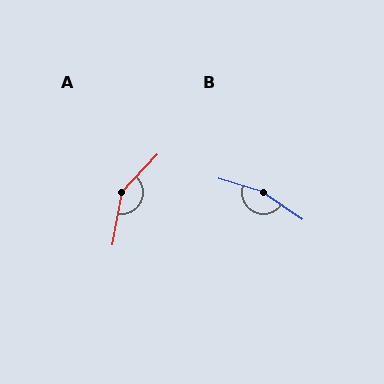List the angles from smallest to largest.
A (146°), B (163°).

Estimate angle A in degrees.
Approximately 146 degrees.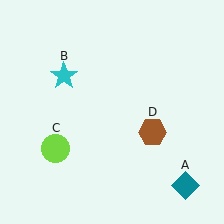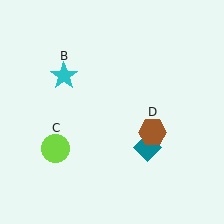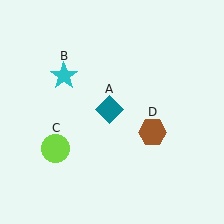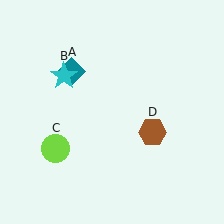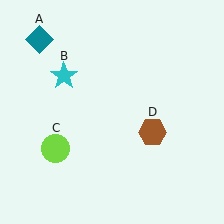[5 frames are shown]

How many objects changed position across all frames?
1 object changed position: teal diamond (object A).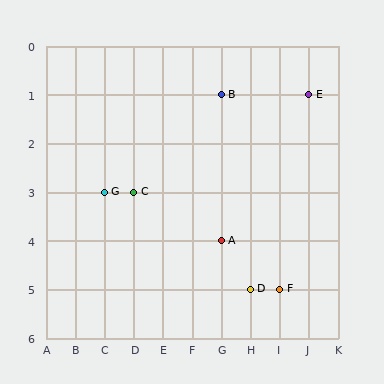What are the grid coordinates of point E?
Point E is at grid coordinates (J, 1).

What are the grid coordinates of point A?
Point A is at grid coordinates (G, 4).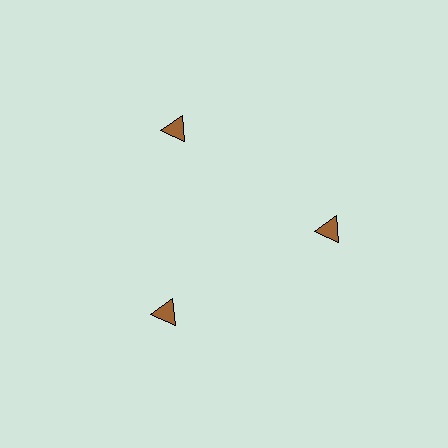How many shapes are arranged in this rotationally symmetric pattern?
There are 3 shapes, arranged in 3 groups of 1.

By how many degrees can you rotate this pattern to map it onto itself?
The pattern maps onto itself every 120 degrees of rotation.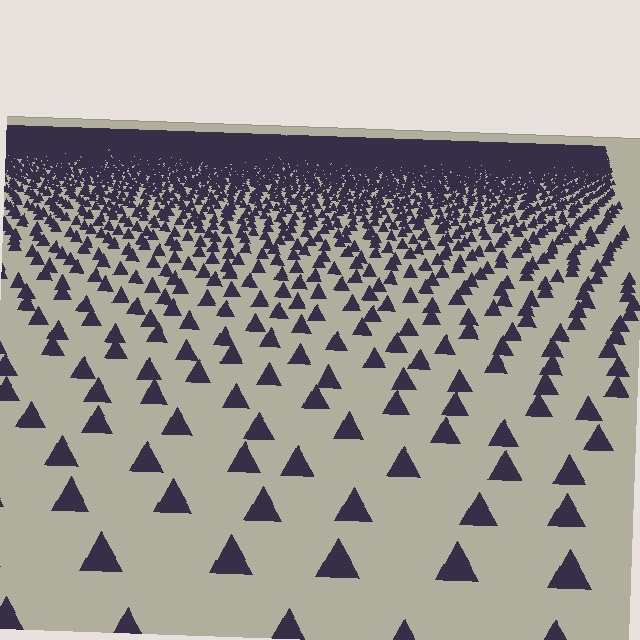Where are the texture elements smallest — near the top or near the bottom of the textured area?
Near the top.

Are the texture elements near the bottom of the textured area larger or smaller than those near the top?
Larger. Near the bottom, elements are closer to the viewer and appear at a bigger on-screen size.